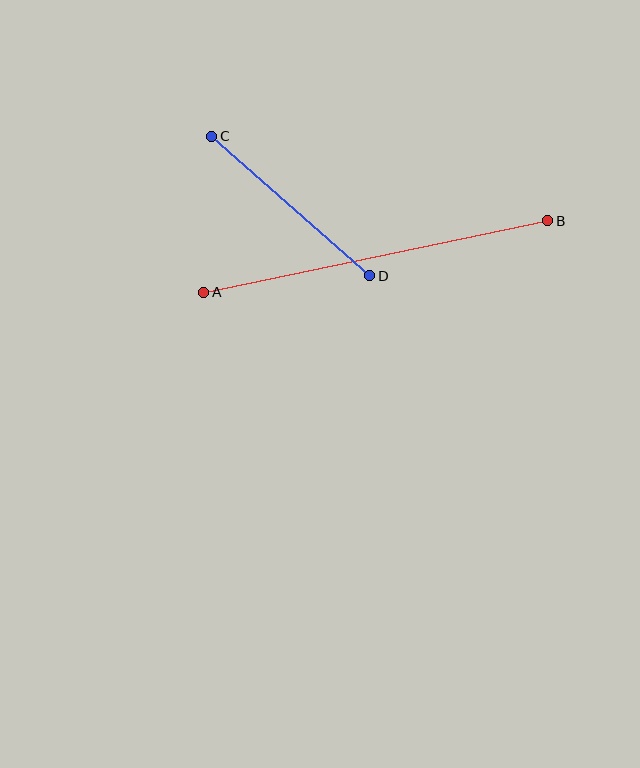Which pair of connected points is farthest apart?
Points A and B are farthest apart.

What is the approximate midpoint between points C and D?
The midpoint is at approximately (291, 206) pixels.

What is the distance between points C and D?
The distance is approximately 211 pixels.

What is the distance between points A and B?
The distance is approximately 351 pixels.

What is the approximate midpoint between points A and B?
The midpoint is at approximately (376, 256) pixels.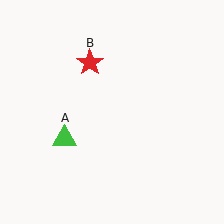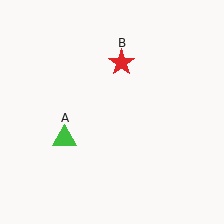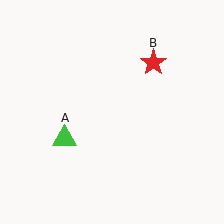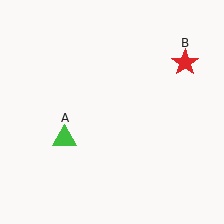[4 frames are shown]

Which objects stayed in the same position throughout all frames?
Green triangle (object A) remained stationary.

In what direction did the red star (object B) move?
The red star (object B) moved right.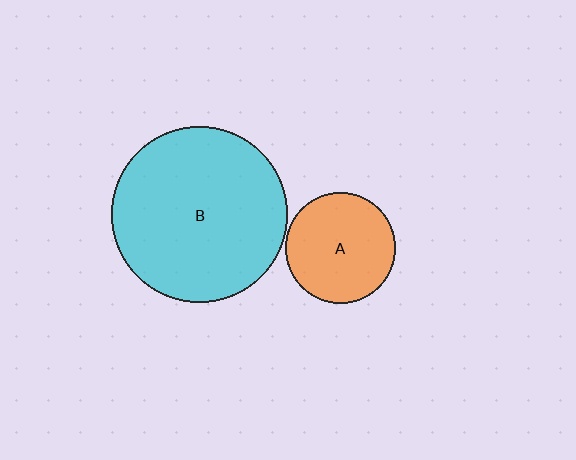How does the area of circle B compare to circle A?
Approximately 2.6 times.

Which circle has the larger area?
Circle B (cyan).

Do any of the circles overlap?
No, none of the circles overlap.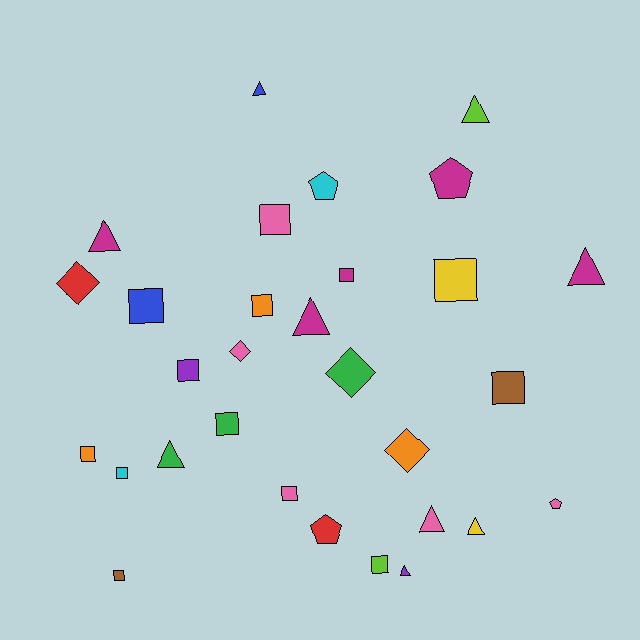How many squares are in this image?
There are 13 squares.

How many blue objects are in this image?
There are 2 blue objects.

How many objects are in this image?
There are 30 objects.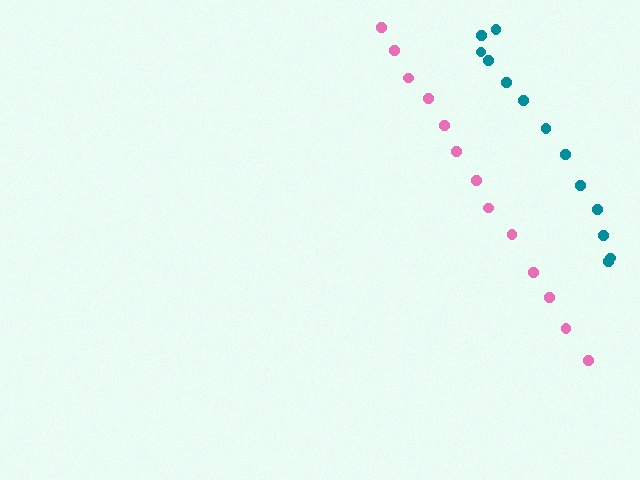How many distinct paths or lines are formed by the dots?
There are 2 distinct paths.